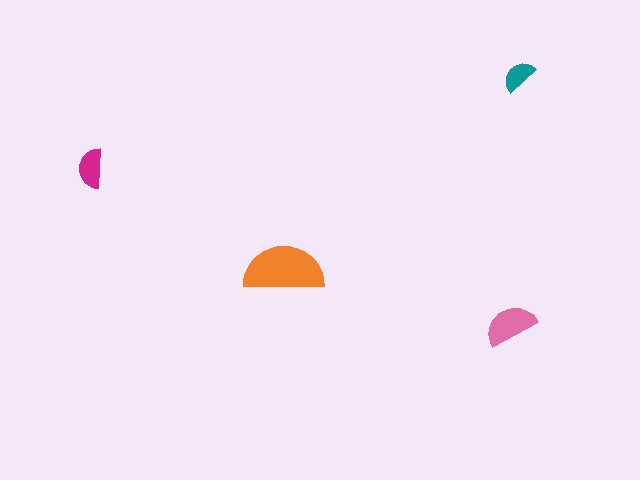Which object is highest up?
The teal semicircle is topmost.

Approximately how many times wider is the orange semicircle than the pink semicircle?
About 1.5 times wider.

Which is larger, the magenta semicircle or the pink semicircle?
The pink one.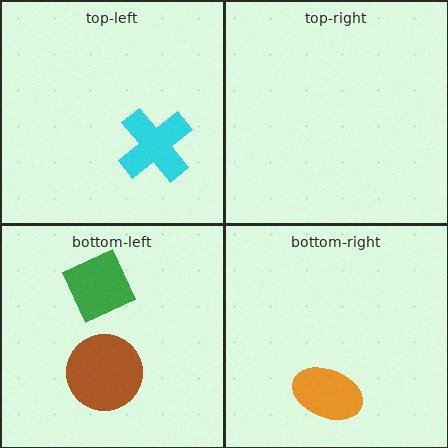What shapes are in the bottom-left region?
The brown circle, the green square.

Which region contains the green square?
The bottom-left region.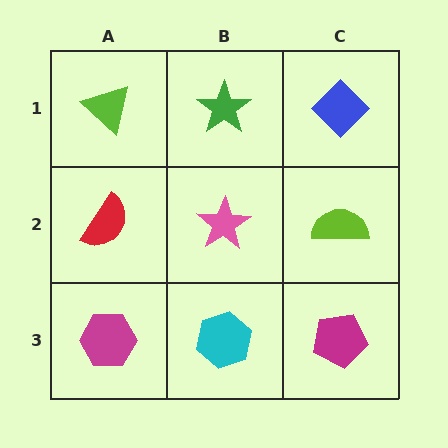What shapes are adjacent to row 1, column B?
A pink star (row 2, column B), a lime triangle (row 1, column A), a blue diamond (row 1, column C).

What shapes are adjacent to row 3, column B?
A pink star (row 2, column B), a magenta hexagon (row 3, column A), a magenta pentagon (row 3, column C).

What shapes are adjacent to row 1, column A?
A red semicircle (row 2, column A), a green star (row 1, column B).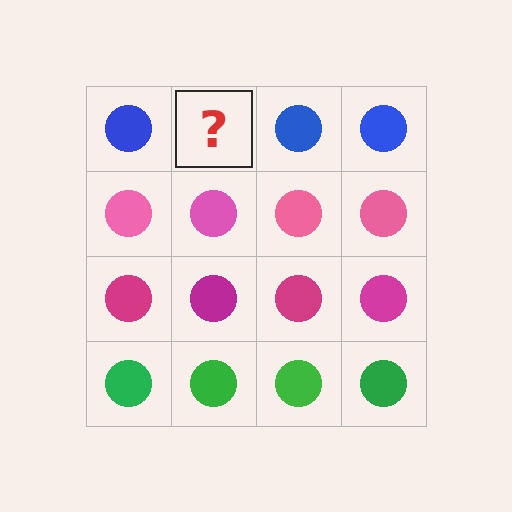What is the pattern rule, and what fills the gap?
The rule is that each row has a consistent color. The gap should be filled with a blue circle.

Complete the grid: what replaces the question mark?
The question mark should be replaced with a blue circle.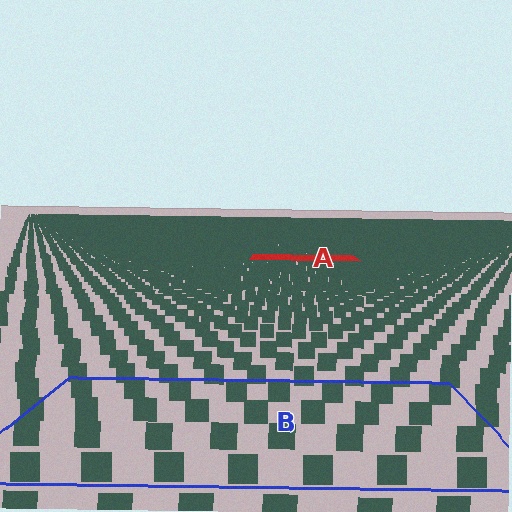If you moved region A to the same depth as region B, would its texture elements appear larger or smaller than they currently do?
They would appear larger. At a closer depth, the same texture elements are projected at a bigger on-screen size.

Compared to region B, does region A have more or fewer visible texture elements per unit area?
Region A has more texture elements per unit area — they are packed more densely because it is farther away.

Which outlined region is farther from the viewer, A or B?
Region A is farther from the viewer — the texture elements inside it appear smaller and more densely packed.